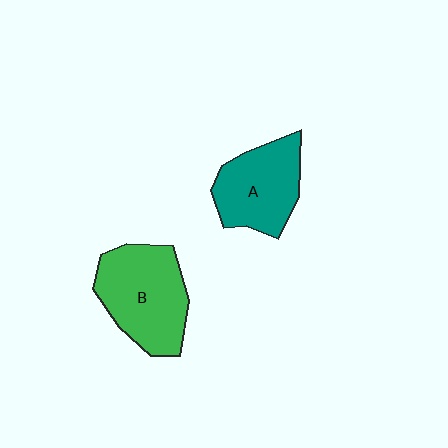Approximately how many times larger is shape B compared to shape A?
Approximately 1.2 times.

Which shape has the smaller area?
Shape A (teal).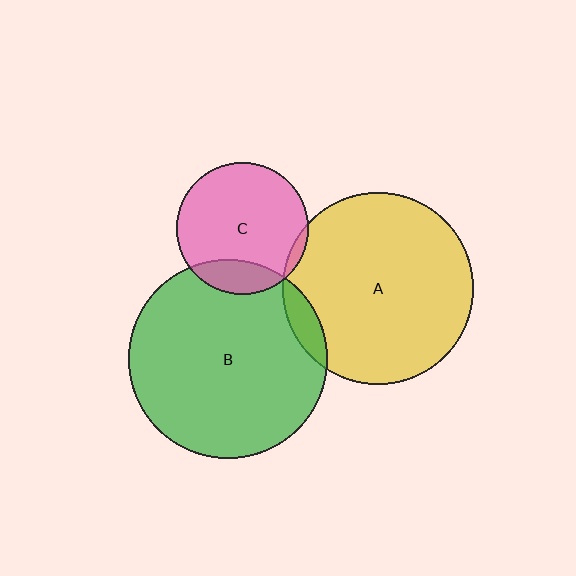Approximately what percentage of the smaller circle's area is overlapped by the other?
Approximately 15%.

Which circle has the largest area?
Circle B (green).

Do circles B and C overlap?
Yes.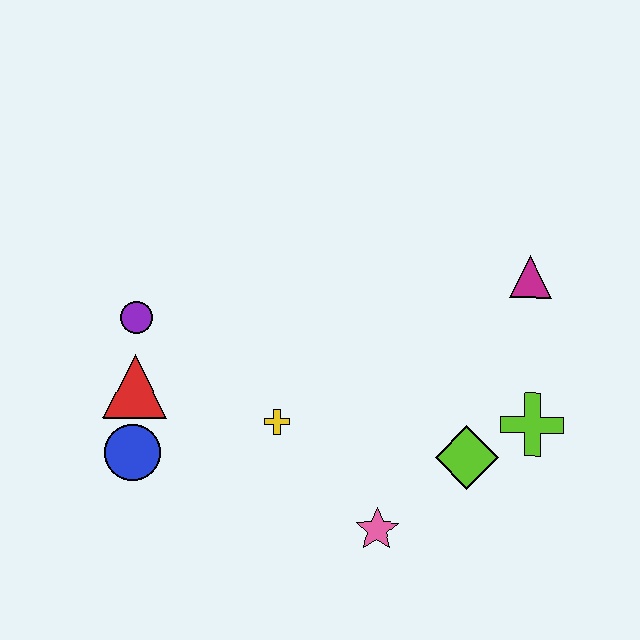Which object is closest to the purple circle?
The red triangle is closest to the purple circle.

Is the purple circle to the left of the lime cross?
Yes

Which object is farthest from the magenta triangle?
The blue circle is farthest from the magenta triangle.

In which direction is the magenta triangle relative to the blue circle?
The magenta triangle is to the right of the blue circle.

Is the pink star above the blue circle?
No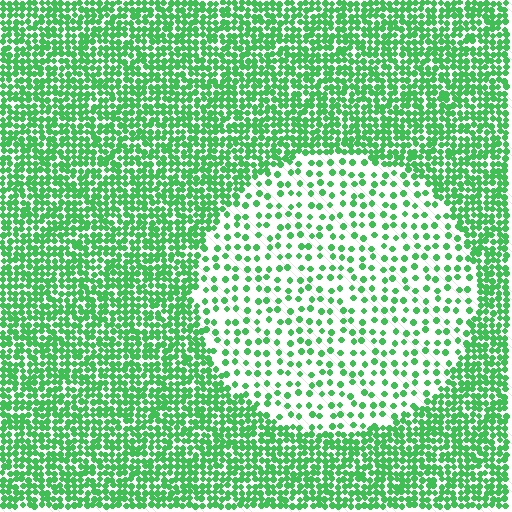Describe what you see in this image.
The image contains small green elements arranged at two different densities. A circle-shaped region is visible where the elements are less densely packed than the surrounding area.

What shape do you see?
I see a circle.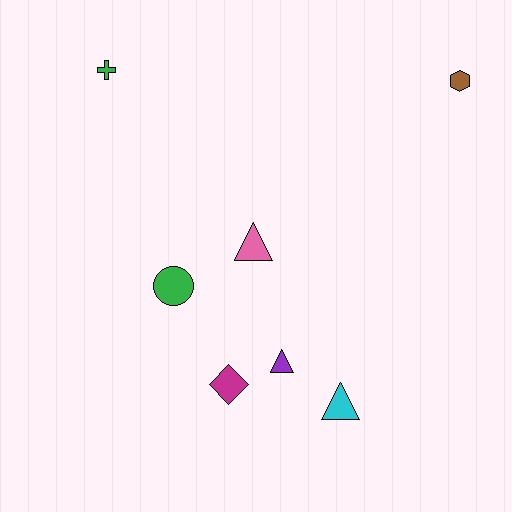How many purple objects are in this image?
There is 1 purple object.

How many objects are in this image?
There are 7 objects.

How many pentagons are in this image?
There are no pentagons.